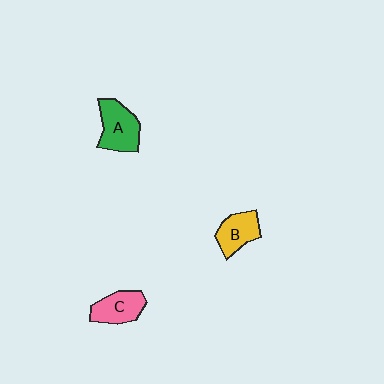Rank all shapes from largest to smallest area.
From largest to smallest: A (green), C (pink), B (yellow).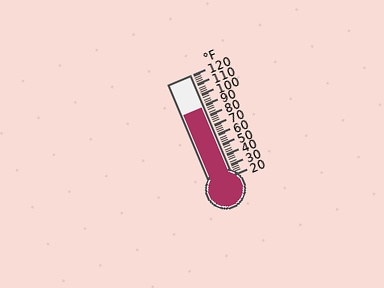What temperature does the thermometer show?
The thermometer shows approximately 88°F.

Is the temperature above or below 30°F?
The temperature is above 30°F.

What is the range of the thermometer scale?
The thermometer scale ranges from 20°F to 120°F.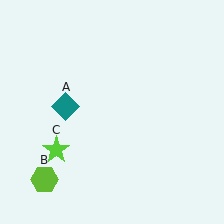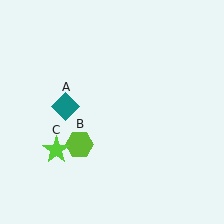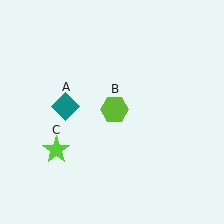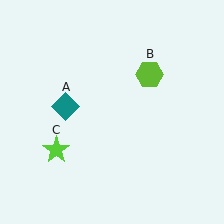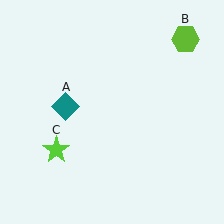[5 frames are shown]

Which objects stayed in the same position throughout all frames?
Teal diamond (object A) and lime star (object C) remained stationary.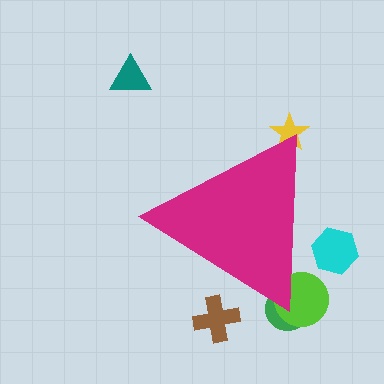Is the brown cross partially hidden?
Yes, the brown cross is partially hidden behind the magenta triangle.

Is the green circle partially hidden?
Yes, the green circle is partially hidden behind the magenta triangle.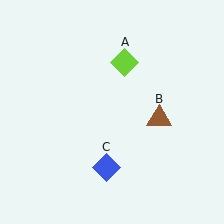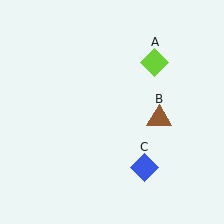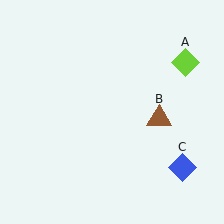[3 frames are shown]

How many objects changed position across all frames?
2 objects changed position: lime diamond (object A), blue diamond (object C).